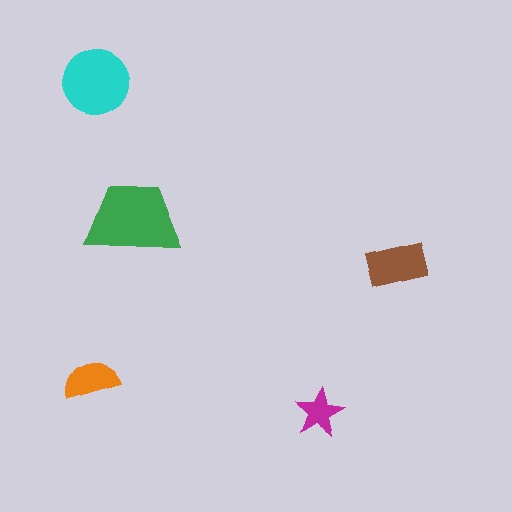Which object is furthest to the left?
The cyan circle is leftmost.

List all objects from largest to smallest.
The green trapezoid, the cyan circle, the brown rectangle, the orange semicircle, the magenta star.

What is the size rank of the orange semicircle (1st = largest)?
4th.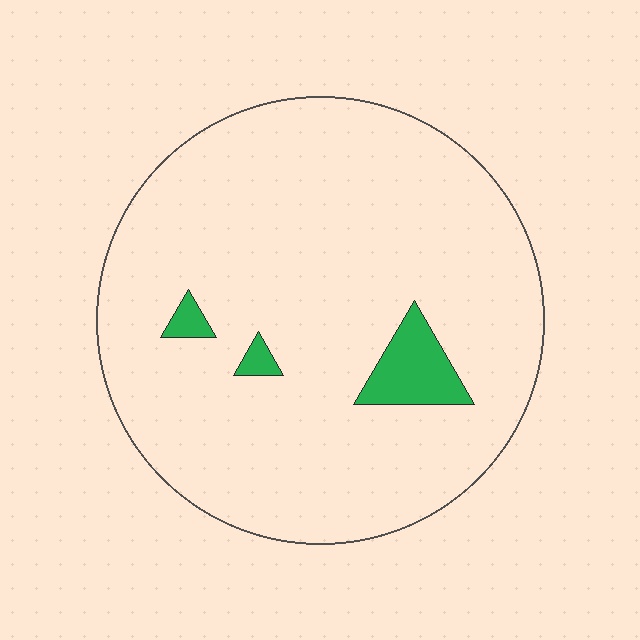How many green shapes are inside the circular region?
3.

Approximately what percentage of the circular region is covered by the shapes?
Approximately 5%.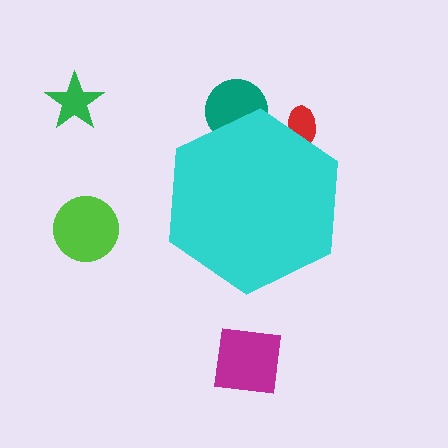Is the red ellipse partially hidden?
Yes, the red ellipse is partially hidden behind the cyan hexagon.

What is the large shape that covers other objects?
A cyan hexagon.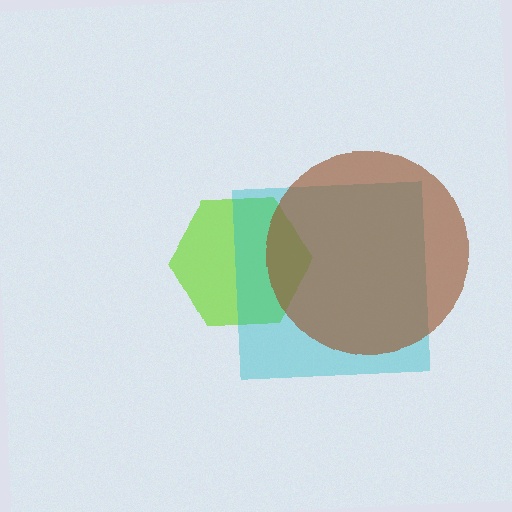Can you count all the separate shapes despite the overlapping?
Yes, there are 3 separate shapes.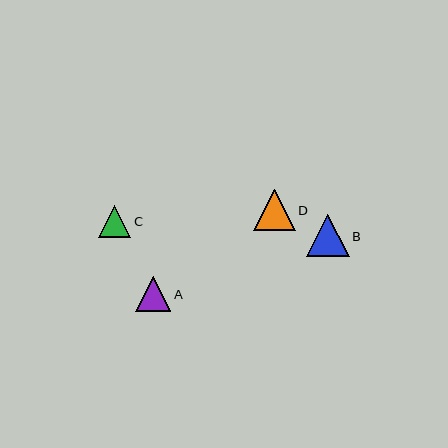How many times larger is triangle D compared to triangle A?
Triangle D is approximately 1.2 times the size of triangle A.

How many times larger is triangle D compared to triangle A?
Triangle D is approximately 1.2 times the size of triangle A.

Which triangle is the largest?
Triangle B is the largest with a size of approximately 43 pixels.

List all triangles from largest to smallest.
From largest to smallest: B, D, A, C.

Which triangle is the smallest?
Triangle C is the smallest with a size of approximately 32 pixels.